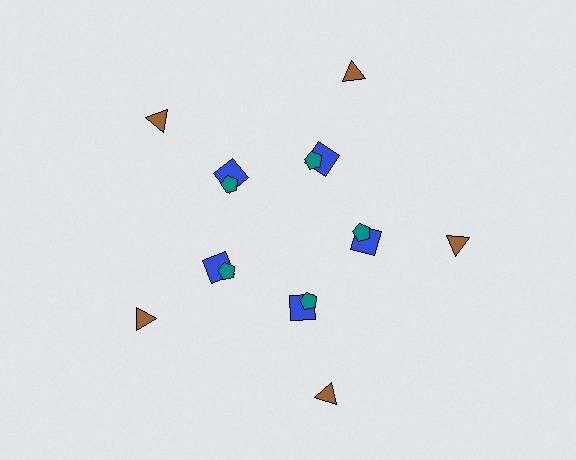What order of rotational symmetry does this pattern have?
This pattern has 5-fold rotational symmetry.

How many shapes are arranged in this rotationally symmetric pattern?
There are 15 shapes, arranged in 5 groups of 3.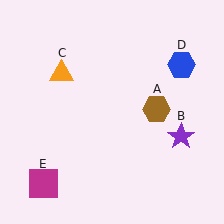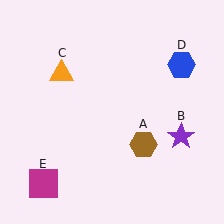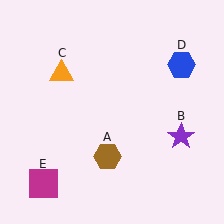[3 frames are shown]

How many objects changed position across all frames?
1 object changed position: brown hexagon (object A).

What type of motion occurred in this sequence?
The brown hexagon (object A) rotated clockwise around the center of the scene.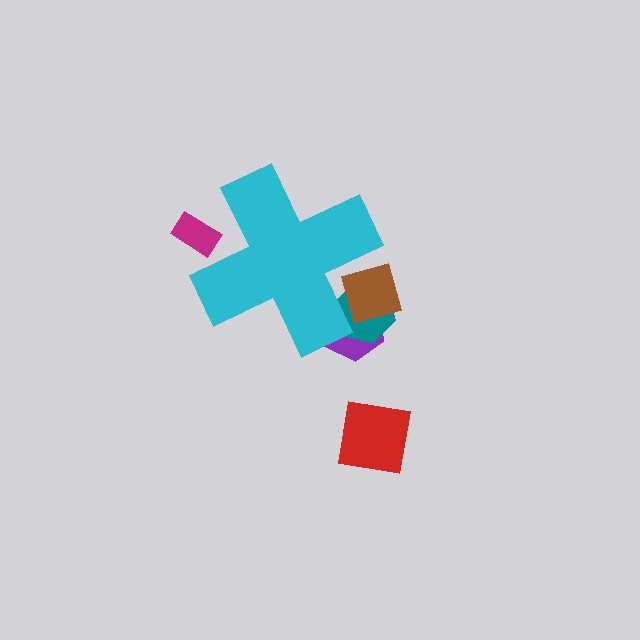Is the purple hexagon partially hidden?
Yes, the purple hexagon is partially hidden behind the cyan cross.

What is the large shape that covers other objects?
A cyan cross.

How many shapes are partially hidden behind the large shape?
4 shapes are partially hidden.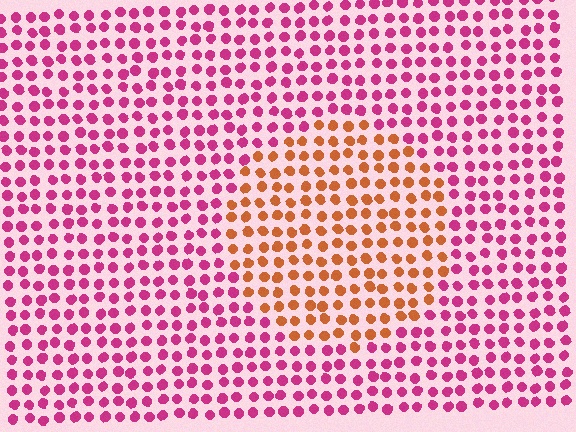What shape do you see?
I see a circle.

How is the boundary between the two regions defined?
The boundary is defined purely by a slight shift in hue (about 54 degrees). Spacing, size, and orientation are identical on both sides.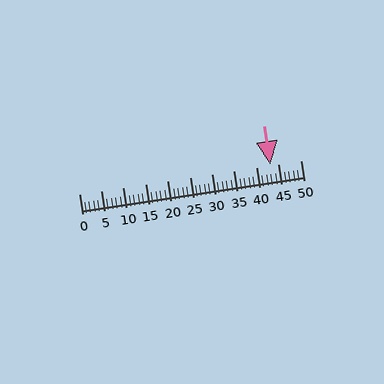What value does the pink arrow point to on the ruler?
The pink arrow points to approximately 43.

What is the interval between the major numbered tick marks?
The major tick marks are spaced 5 units apart.